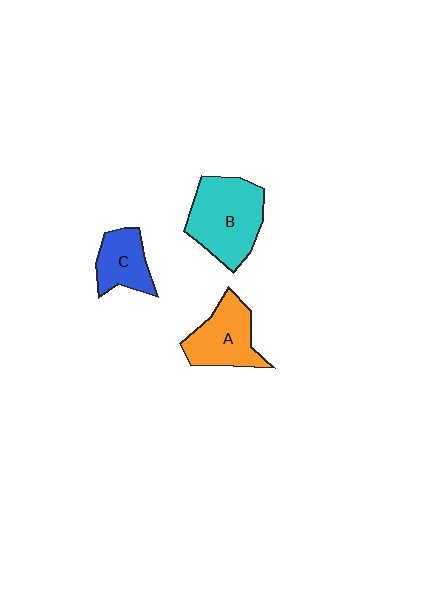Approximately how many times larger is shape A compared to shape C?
Approximately 1.3 times.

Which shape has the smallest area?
Shape C (blue).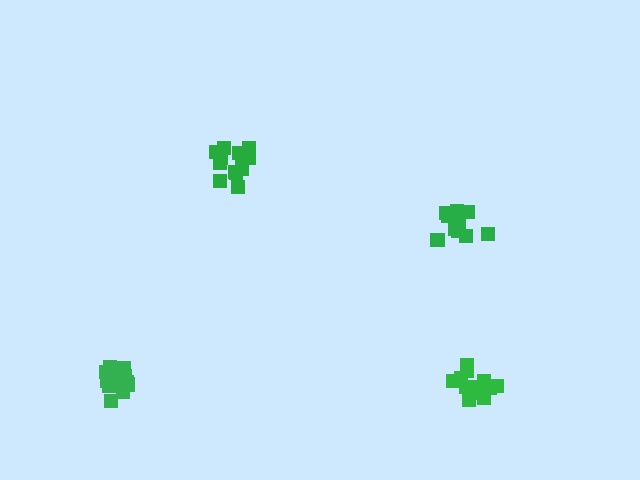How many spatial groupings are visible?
There are 4 spatial groupings.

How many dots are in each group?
Group 1: 12 dots, Group 2: 14 dots, Group 3: 16 dots, Group 4: 16 dots (58 total).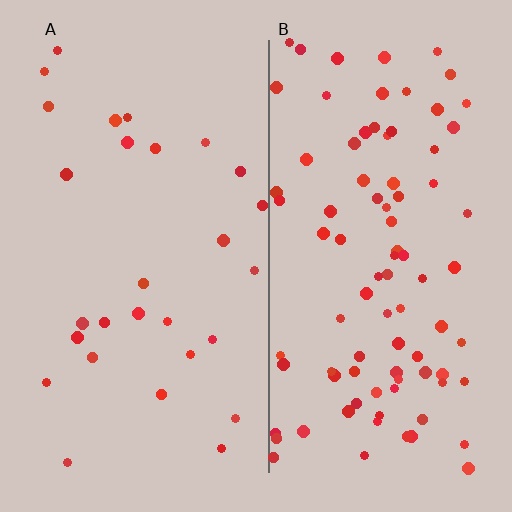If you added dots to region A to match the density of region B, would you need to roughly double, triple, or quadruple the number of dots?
Approximately triple.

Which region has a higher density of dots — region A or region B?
B (the right).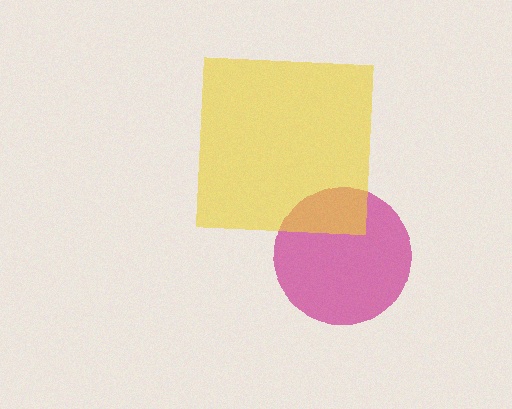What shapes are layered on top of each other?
The layered shapes are: a magenta circle, a yellow square.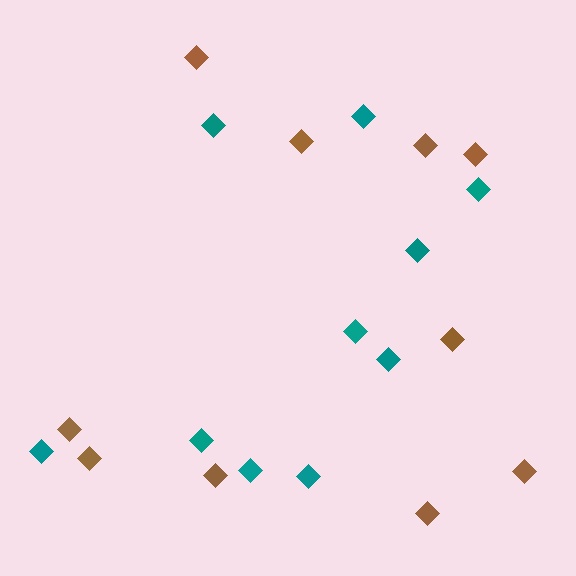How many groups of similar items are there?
There are 2 groups: one group of brown diamonds (10) and one group of teal diamonds (10).